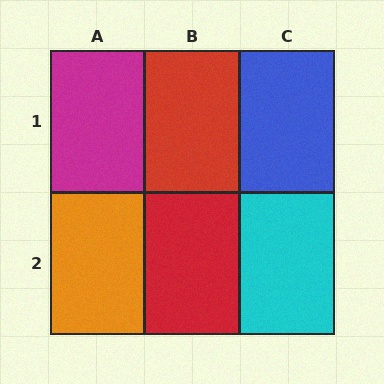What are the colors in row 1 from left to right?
Magenta, red, blue.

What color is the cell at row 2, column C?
Cyan.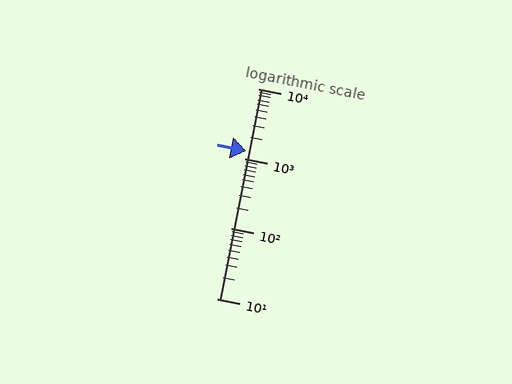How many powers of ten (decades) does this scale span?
The scale spans 3 decades, from 10 to 10000.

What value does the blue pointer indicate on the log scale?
The pointer indicates approximately 1300.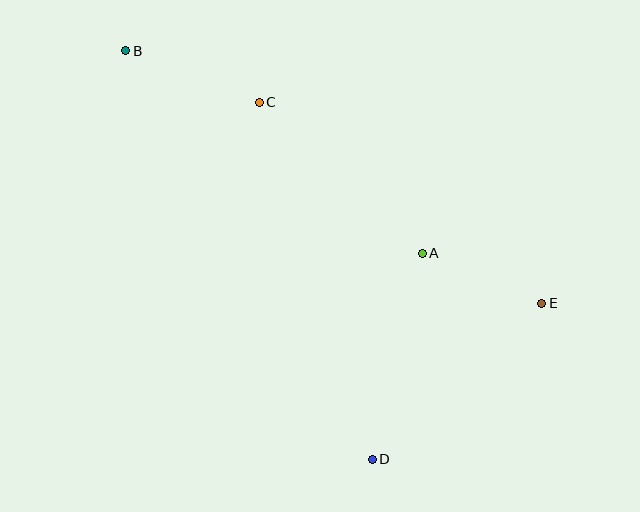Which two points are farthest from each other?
Points B and E are farthest from each other.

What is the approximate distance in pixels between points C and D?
The distance between C and D is approximately 374 pixels.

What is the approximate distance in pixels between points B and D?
The distance between B and D is approximately 477 pixels.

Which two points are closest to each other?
Points A and E are closest to each other.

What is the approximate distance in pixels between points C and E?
The distance between C and E is approximately 347 pixels.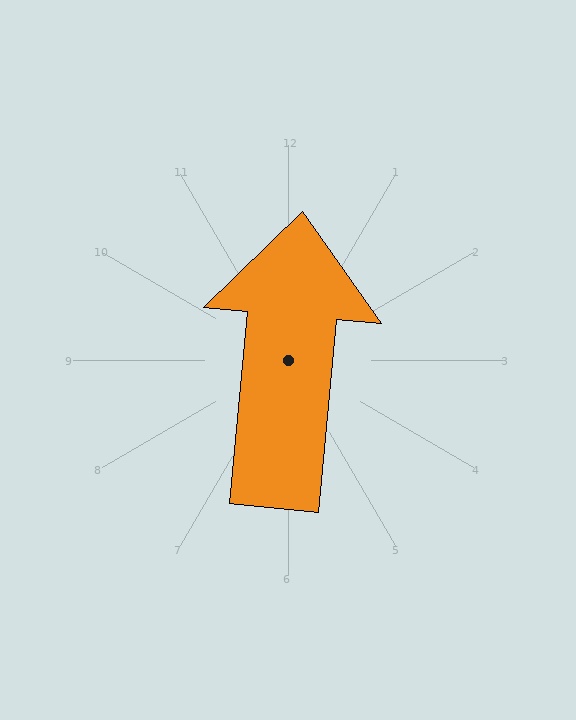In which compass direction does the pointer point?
North.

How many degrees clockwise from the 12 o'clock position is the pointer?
Approximately 5 degrees.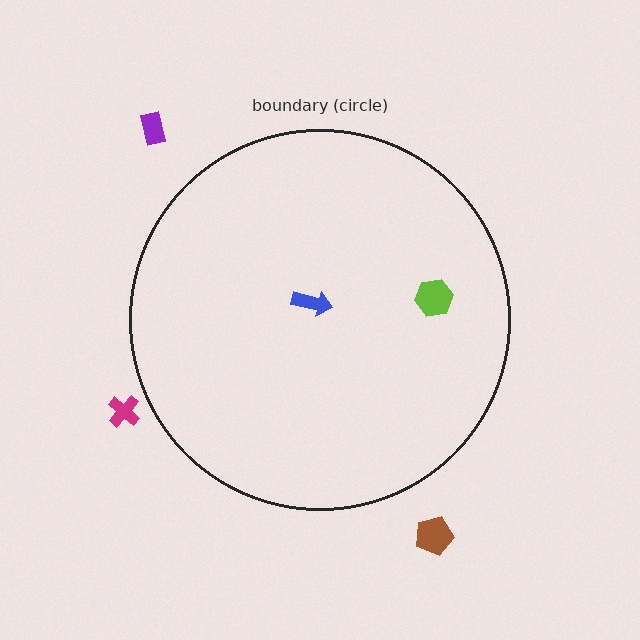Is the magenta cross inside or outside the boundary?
Outside.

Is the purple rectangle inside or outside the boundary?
Outside.